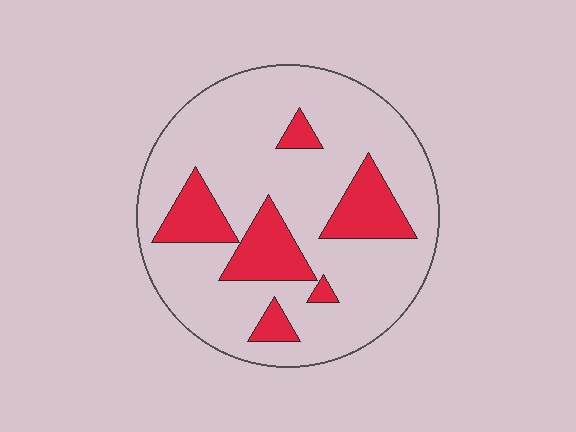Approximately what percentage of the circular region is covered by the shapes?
Approximately 20%.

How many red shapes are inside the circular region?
6.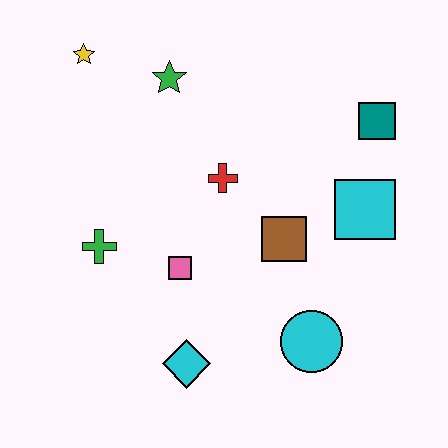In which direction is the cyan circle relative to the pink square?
The cyan circle is to the right of the pink square.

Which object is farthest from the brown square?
The yellow star is farthest from the brown square.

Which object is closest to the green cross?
The pink square is closest to the green cross.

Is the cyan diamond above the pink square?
No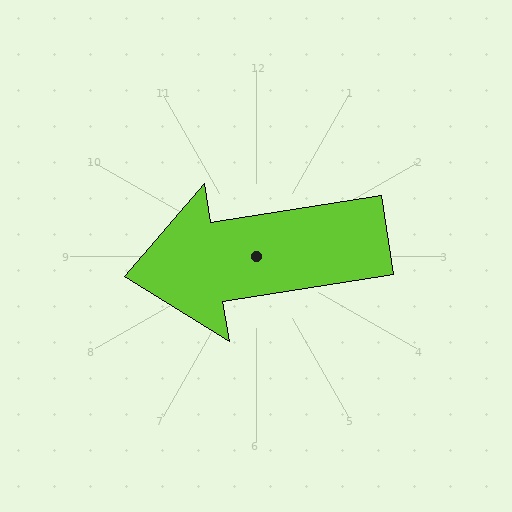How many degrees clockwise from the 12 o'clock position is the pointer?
Approximately 261 degrees.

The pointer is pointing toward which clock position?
Roughly 9 o'clock.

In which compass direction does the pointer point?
West.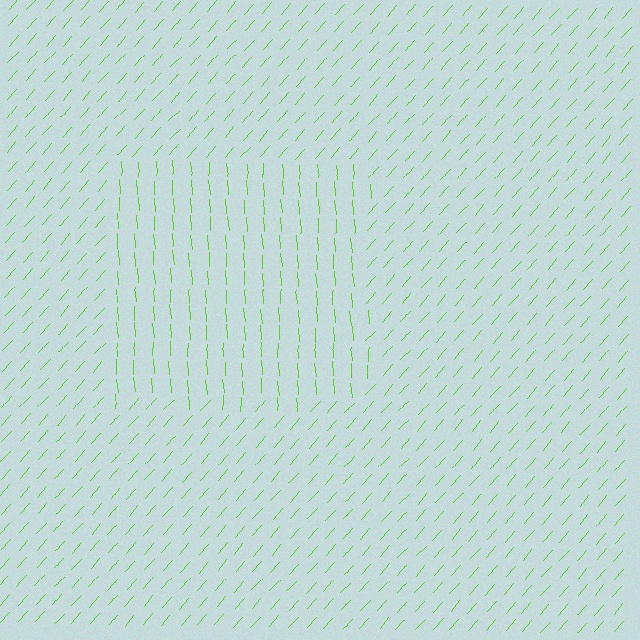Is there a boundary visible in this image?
Yes, there is a texture boundary formed by a change in line orientation.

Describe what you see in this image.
The image is filled with small lime line segments. A rectangle region in the image has lines oriented differently from the surrounding lines, creating a visible texture boundary.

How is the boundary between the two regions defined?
The boundary is defined purely by a change in line orientation (approximately 45 degrees difference). All lines are the same color and thickness.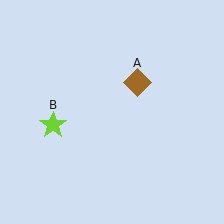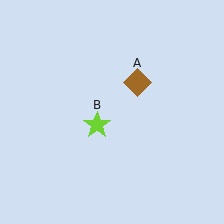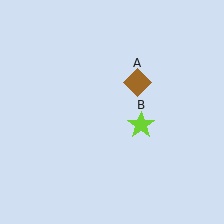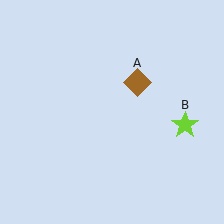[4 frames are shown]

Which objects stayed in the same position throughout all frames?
Brown diamond (object A) remained stationary.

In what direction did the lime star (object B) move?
The lime star (object B) moved right.